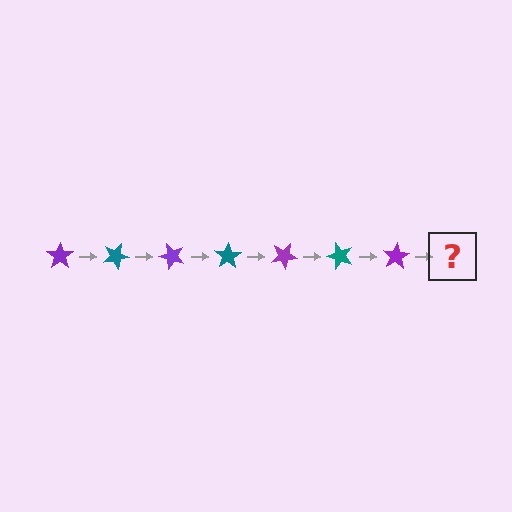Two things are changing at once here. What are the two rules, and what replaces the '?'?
The two rules are that it rotates 25 degrees each step and the color cycles through purple and teal. The '?' should be a teal star, rotated 175 degrees from the start.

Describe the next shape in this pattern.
It should be a teal star, rotated 175 degrees from the start.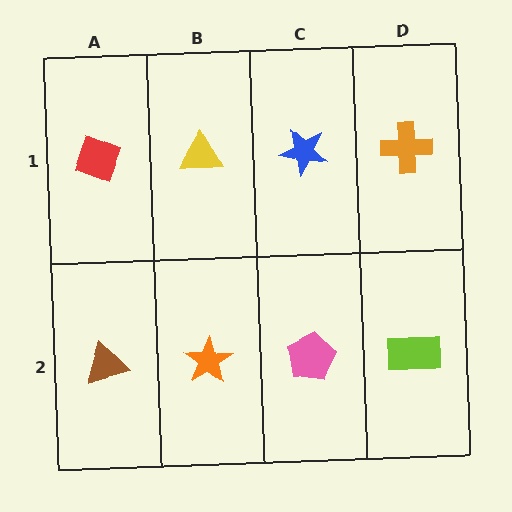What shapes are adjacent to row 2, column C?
A blue star (row 1, column C), an orange star (row 2, column B), a lime rectangle (row 2, column D).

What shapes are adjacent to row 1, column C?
A pink pentagon (row 2, column C), a yellow triangle (row 1, column B), an orange cross (row 1, column D).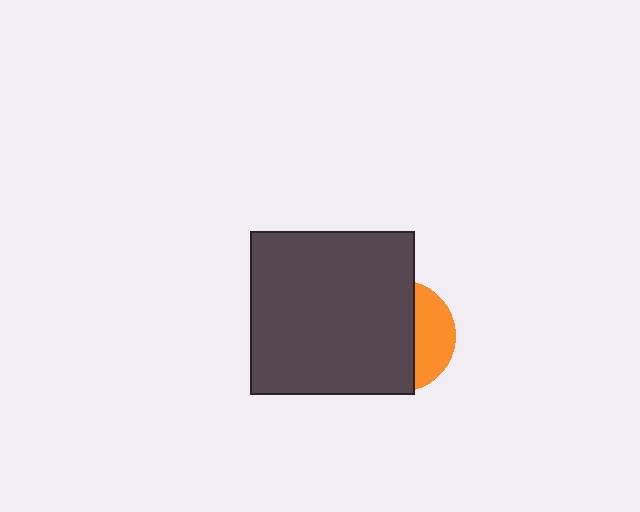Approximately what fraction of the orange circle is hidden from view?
Roughly 68% of the orange circle is hidden behind the dark gray square.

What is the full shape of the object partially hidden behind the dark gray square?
The partially hidden object is an orange circle.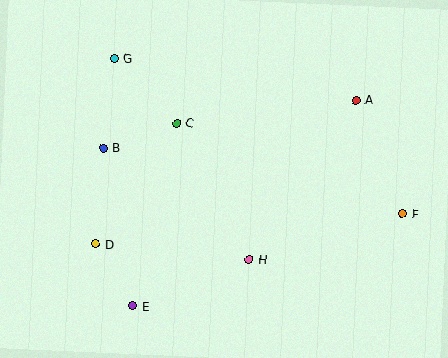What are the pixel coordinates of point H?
Point H is at (249, 259).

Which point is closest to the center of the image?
Point C at (177, 123) is closest to the center.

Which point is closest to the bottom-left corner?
Point E is closest to the bottom-left corner.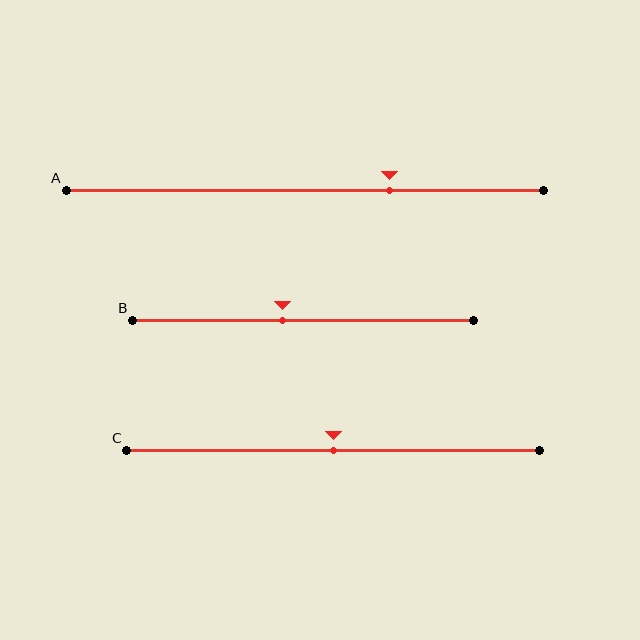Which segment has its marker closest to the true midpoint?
Segment C has its marker closest to the true midpoint.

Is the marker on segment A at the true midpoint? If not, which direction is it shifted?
No, the marker on segment A is shifted to the right by about 18% of the segment length.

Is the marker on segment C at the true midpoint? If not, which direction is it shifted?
Yes, the marker on segment C is at the true midpoint.